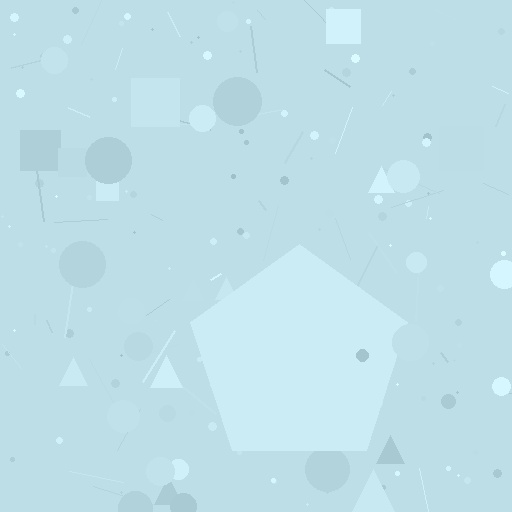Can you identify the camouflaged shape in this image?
The camouflaged shape is a pentagon.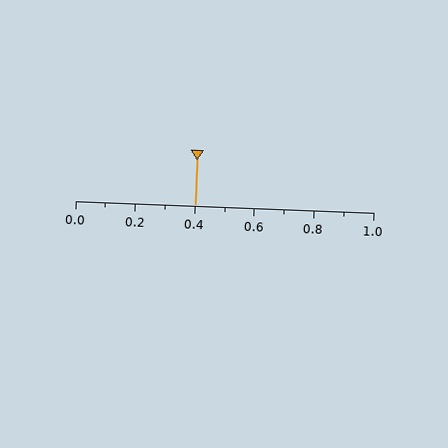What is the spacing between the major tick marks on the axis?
The major ticks are spaced 0.2 apart.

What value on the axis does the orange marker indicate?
The marker indicates approximately 0.4.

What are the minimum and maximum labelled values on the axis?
The axis runs from 0.0 to 1.0.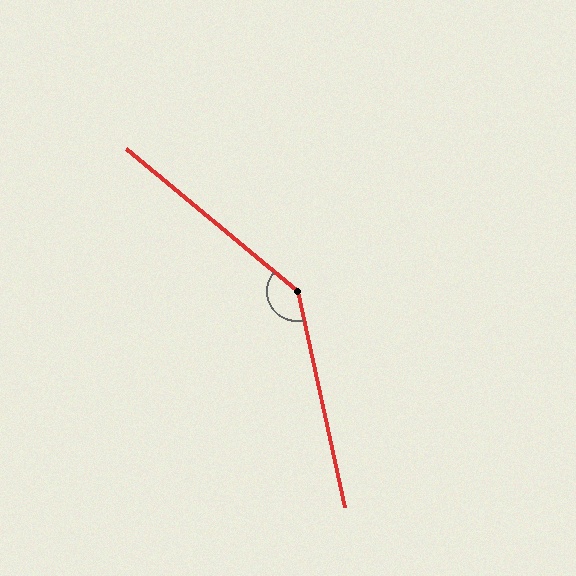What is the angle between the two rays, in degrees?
Approximately 142 degrees.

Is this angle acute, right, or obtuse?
It is obtuse.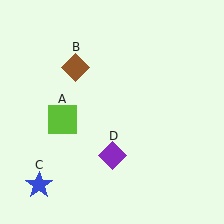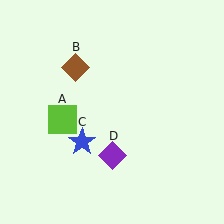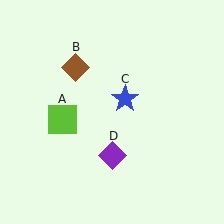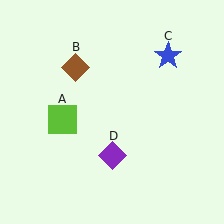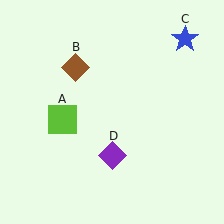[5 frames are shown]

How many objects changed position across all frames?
1 object changed position: blue star (object C).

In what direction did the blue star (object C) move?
The blue star (object C) moved up and to the right.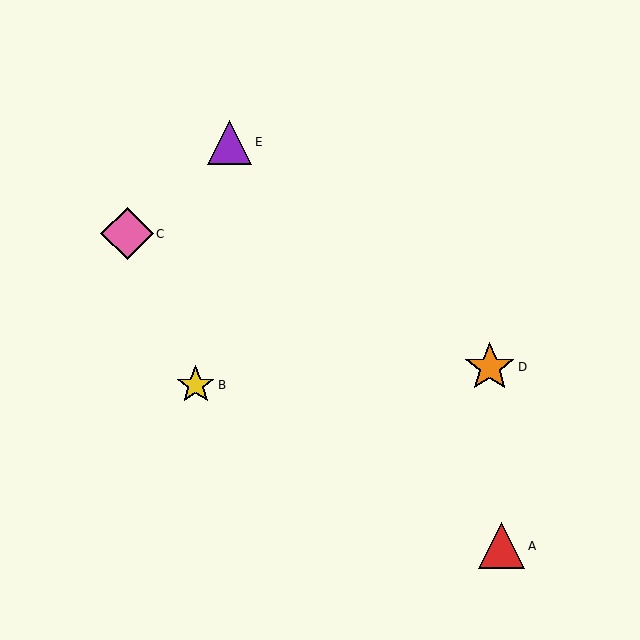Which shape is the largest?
The pink diamond (labeled C) is the largest.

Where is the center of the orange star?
The center of the orange star is at (490, 367).